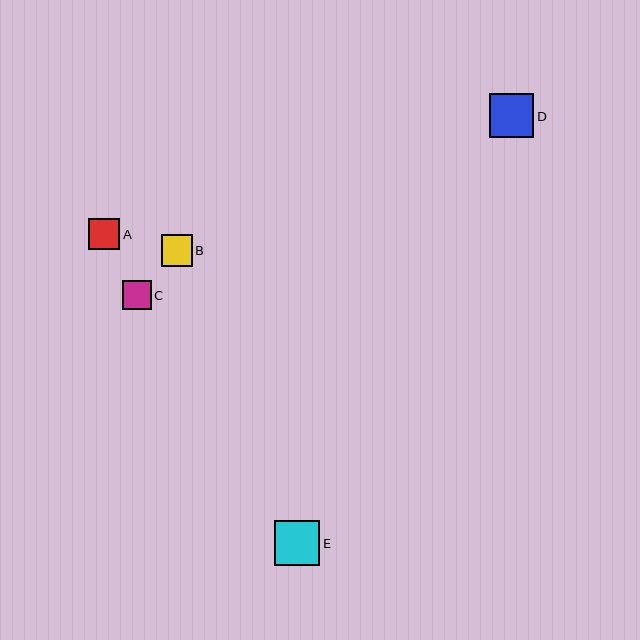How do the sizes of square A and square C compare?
Square A and square C are approximately the same size.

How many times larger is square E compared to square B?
Square E is approximately 1.4 times the size of square B.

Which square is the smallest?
Square C is the smallest with a size of approximately 29 pixels.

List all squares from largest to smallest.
From largest to smallest: E, D, B, A, C.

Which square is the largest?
Square E is the largest with a size of approximately 45 pixels.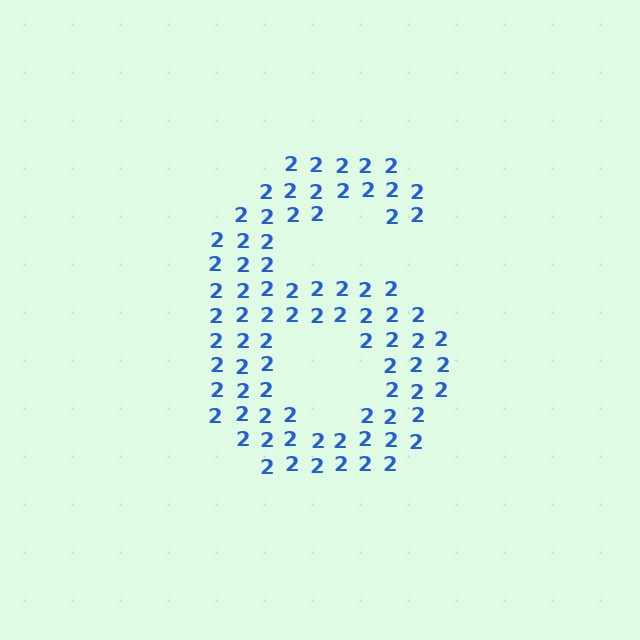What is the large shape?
The large shape is the digit 6.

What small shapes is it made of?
It is made of small digit 2's.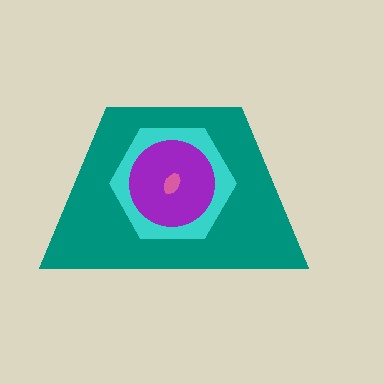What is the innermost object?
The pink ellipse.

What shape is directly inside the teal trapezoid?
The cyan hexagon.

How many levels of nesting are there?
4.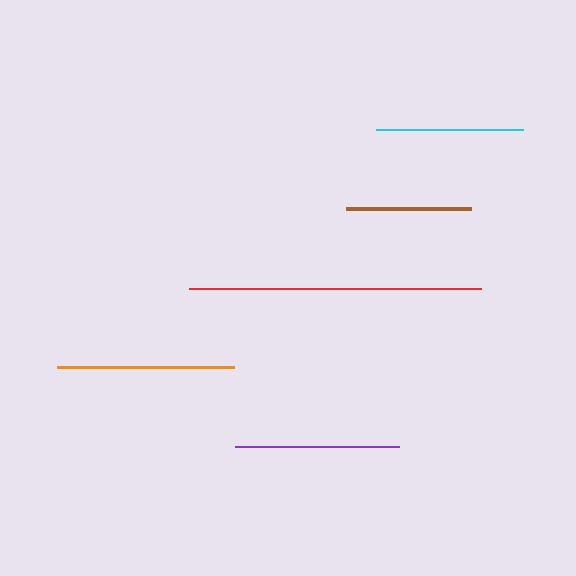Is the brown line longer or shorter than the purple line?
The purple line is longer than the brown line.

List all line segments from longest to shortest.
From longest to shortest: red, orange, purple, cyan, brown.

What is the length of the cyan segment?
The cyan segment is approximately 147 pixels long.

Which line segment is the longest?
The red line is the longest at approximately 292 pixels.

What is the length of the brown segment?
The brown segment is approximately 125 pixels long.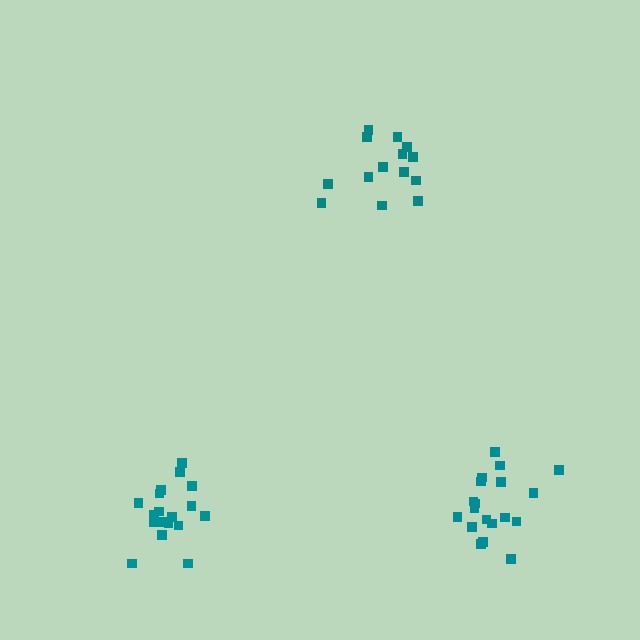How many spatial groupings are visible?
There are 3 spatial groupings.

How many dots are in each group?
Group 1: 14 dots, Group 2: 19 dots, Group 3: 19 dots (52 total).